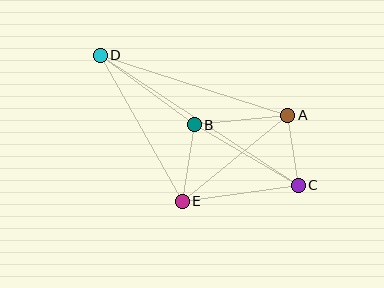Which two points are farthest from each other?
Points C and D are farthest from each other.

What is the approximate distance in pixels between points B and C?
The distance between B and C is approximately 120 pixels.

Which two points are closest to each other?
Points A and C are closest to each other.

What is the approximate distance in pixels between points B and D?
The distance between B and D is approximately 117 pixels.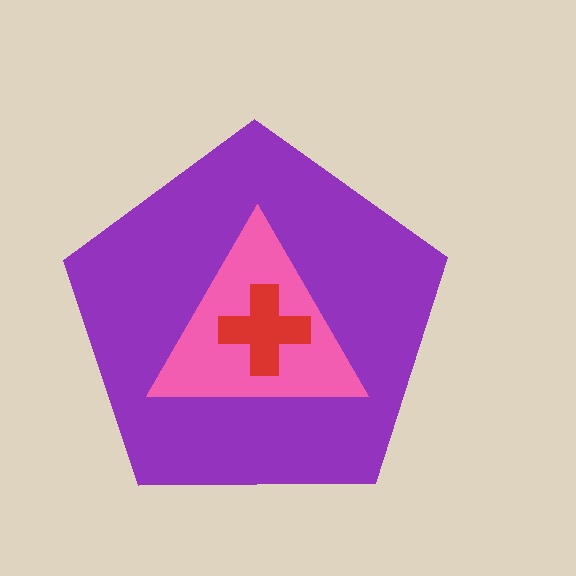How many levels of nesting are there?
3.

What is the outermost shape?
The purple pentagon.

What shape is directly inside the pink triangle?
The red cross.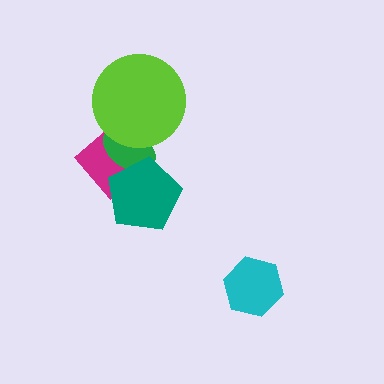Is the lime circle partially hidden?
No, no other shape covers it.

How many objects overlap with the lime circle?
2 objects overlap with the lime circle.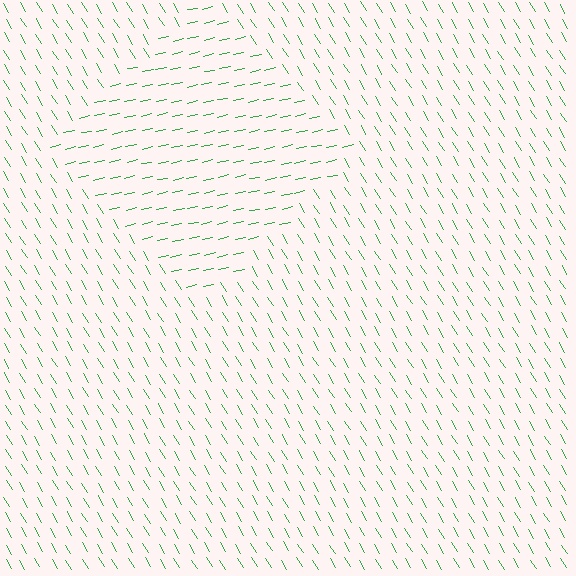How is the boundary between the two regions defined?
The boundary is defined purely by a change in line orientation (approximately 71 degrees difference). All lines are the same color and thickness.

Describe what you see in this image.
The image is filled with small green line segments. A diamond region in the image has lines oriented differently from the surrounding lines, creating a visible texture boundary.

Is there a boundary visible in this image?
Yes, there is a texture boundary formed by a change in line orientation.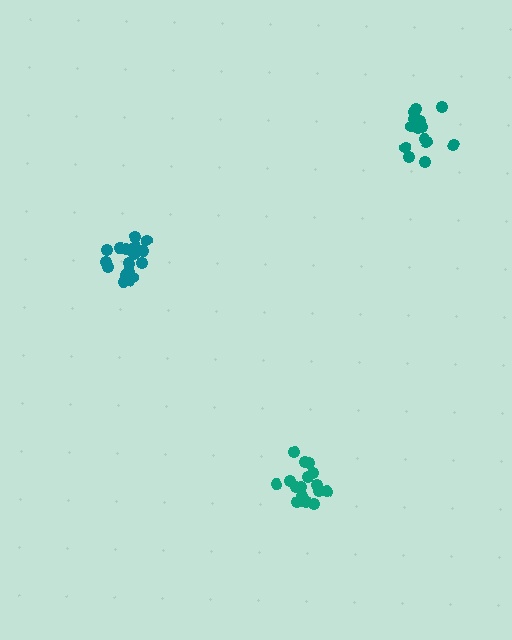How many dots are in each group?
Group 1: 17 dots, Group 2: 17 dots, Group 3: 15 dots (49 total).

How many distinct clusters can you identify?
There are 3 distinct clusters.